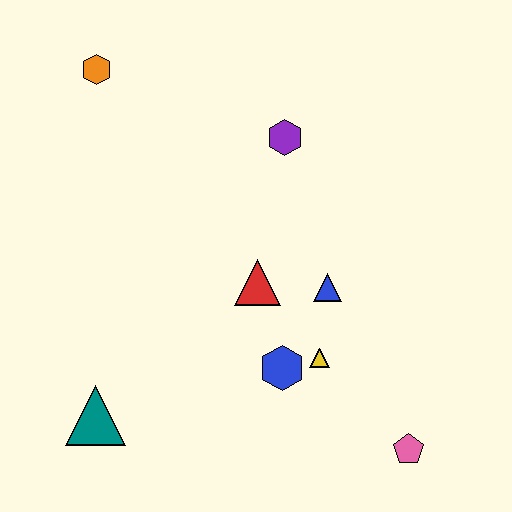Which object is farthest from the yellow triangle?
The orange hexagon is farthest from the yellow triangle.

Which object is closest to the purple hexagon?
The red triangle is closest to the purple hexagon.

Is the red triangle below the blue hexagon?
No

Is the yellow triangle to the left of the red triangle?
No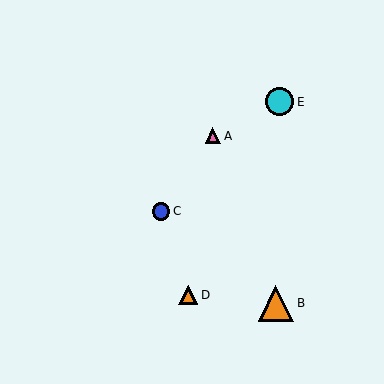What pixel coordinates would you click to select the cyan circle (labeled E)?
Click at (280, 102) to select the cyan circle E.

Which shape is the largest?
The orange triangle (labeled B) is the largest.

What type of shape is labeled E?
Shape E is a cyan circle.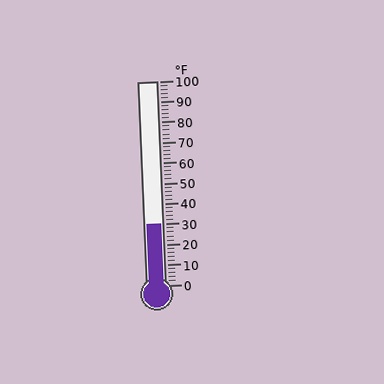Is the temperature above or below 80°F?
The temperature is below 80°F.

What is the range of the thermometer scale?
The thermometer scale ranges from 0°F to 100°F.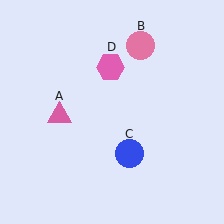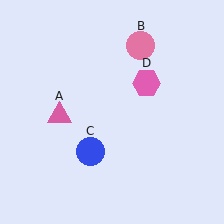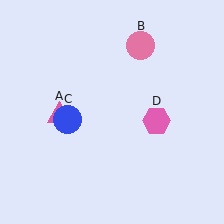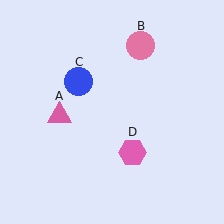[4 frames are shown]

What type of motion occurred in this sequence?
The blue circle (object C), pink hexagon (object D) rotated clockwise around the center of the scene.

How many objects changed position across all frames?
2 objects changed position: blue circle (object C), pink hexagon (object D).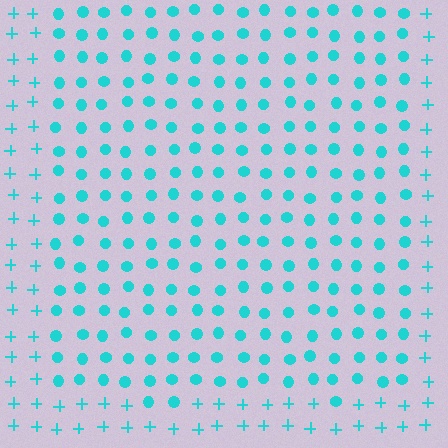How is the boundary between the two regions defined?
The boundary is defined by a change in element shape: circles inside vs. plus signs outside. All elements share the same color and spacing.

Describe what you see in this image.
The image is filled with small cyan elements arranged in a uniform grid. A rectangle-shaped region contains circles, while the surrounding area contains plus signs. The boundary is defined purely by the change in element shape.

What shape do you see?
I see a rectangle.